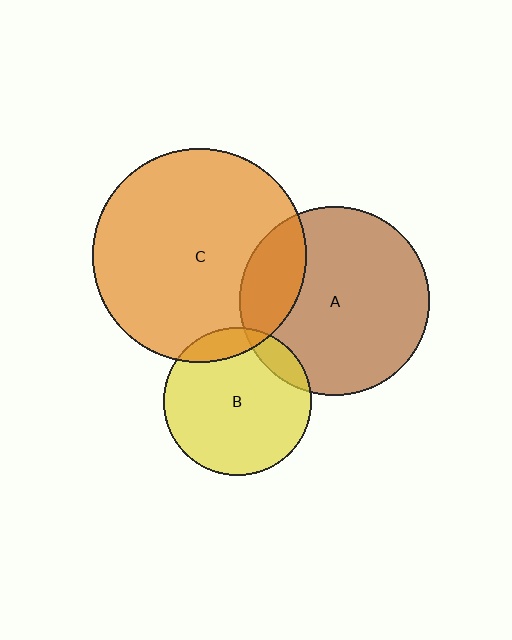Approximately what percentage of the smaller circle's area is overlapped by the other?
Approximately 20%.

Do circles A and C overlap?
Yes.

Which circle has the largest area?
Circle C (orange).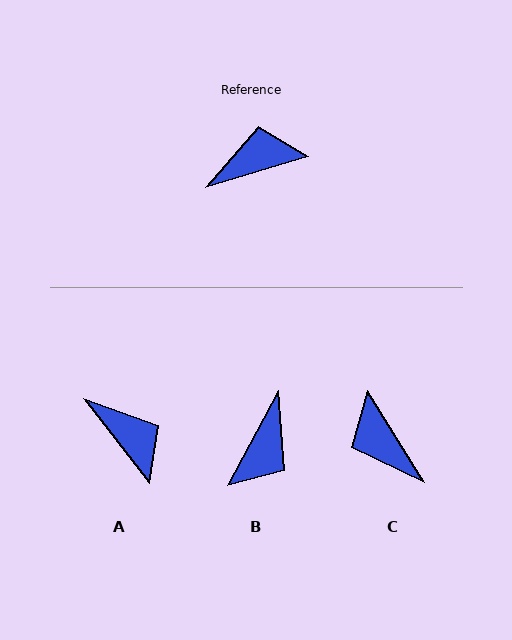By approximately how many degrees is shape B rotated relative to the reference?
Approximately 135 degrees clockwise.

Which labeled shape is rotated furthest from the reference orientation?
B, about 135 degrees away.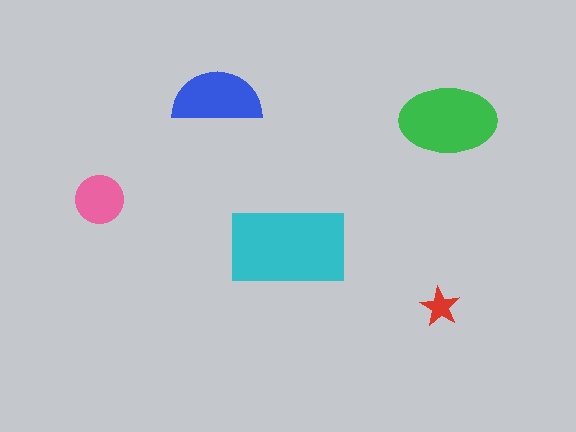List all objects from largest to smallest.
The cyan rectangle, the green ellipse, the blue semicircle, the pink circle, the red star.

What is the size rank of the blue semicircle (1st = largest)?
3rd.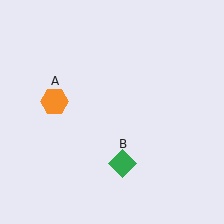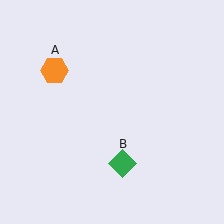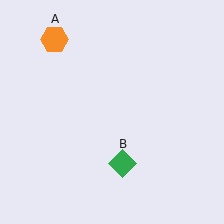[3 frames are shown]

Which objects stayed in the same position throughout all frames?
Green diamond (object B) remained stationary.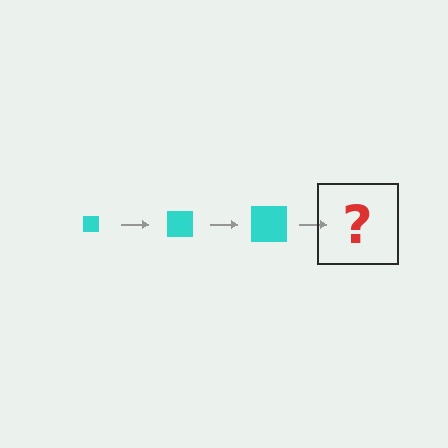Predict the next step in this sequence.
The next step is a cyan square, larger than the previous one.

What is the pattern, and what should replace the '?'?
The pattern is that the square gets progressively larger each step. The '?' should be a cyan square, larger than the previous one.